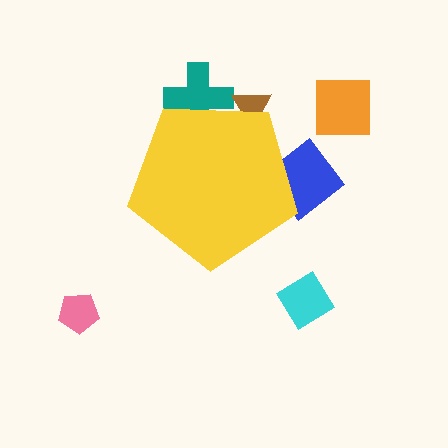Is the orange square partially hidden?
No, the orange square is fully visible.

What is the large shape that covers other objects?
A yellow pentagon.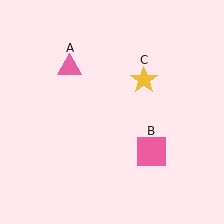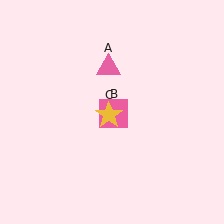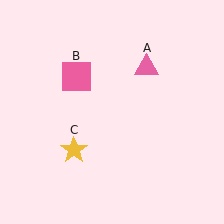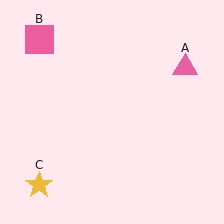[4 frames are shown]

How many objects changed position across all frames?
3 objects changed position: pink triangle (object A), pink square (object B), yellow star (object C).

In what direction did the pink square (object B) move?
The pink square (object B) moved up and to the left.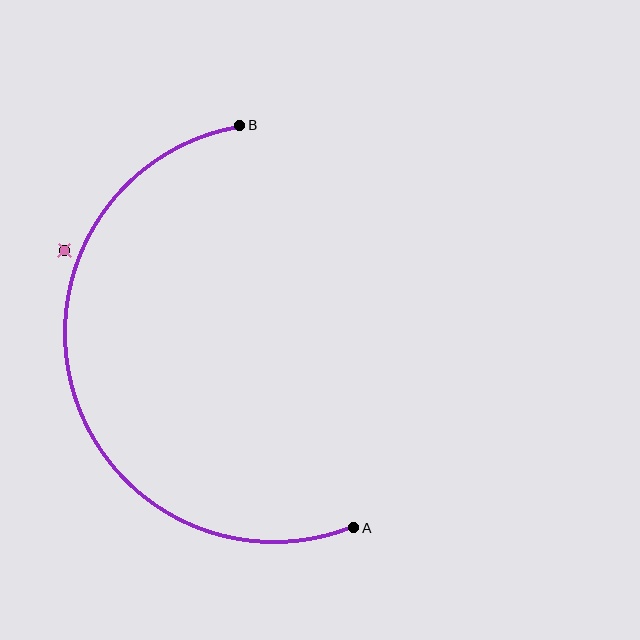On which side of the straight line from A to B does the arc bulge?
The arc bulges to the left of the straight line connecting A and B.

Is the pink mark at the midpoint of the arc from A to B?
No — the pink mark does not lie on the arc at all. It sits slightly outside the curve.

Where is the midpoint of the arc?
The arc midpoint is the point on the curve farthest from the straight line joining A and B. It sits to the left of that line.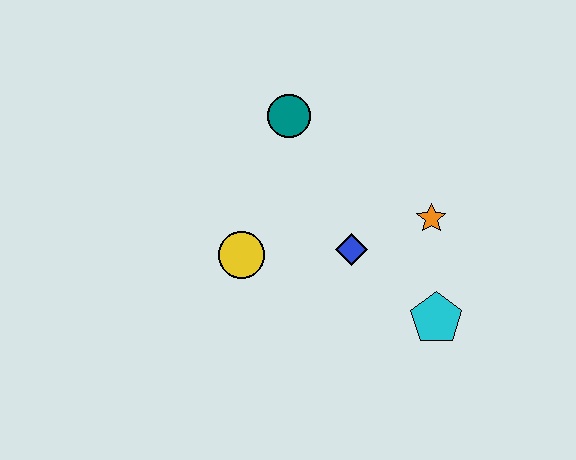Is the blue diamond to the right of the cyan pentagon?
No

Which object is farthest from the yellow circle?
The cyan pentagon is farthest from the yellow circle.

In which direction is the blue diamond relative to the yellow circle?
The blue diamond is to the right of the yellow circle.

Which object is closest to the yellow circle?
The blue diamond is closest to the yellow circle.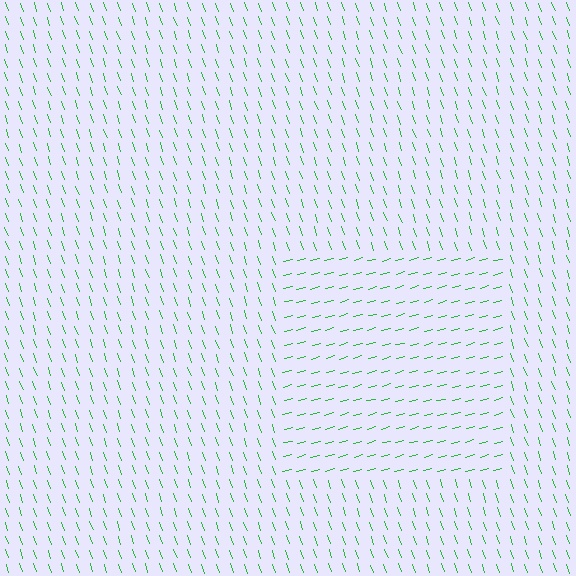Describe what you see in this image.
The image is filled with small green line segments. A rectangle region in the image has lines oriented differently from the surrounding lines, creating a visible texture boundary.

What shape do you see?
I see a rectangle.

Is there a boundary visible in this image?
Yes, there is a texture boundary formed by a change in line orientation.